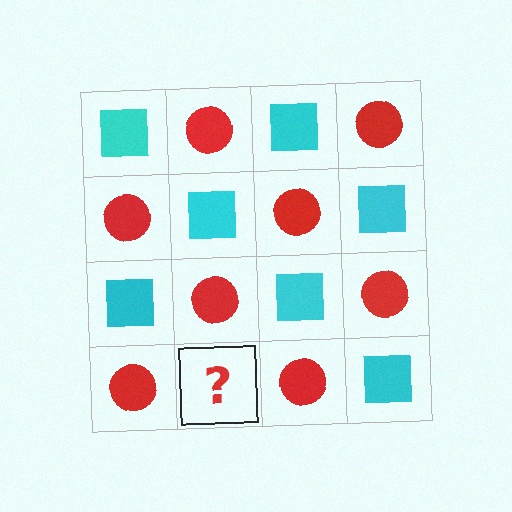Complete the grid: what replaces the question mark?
The question mark should be replaced with a cyan square.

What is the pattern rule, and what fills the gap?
The rule is that it alternates cyan square and red circle in a checkerboard pattern. The gap should be filled with a cyan square.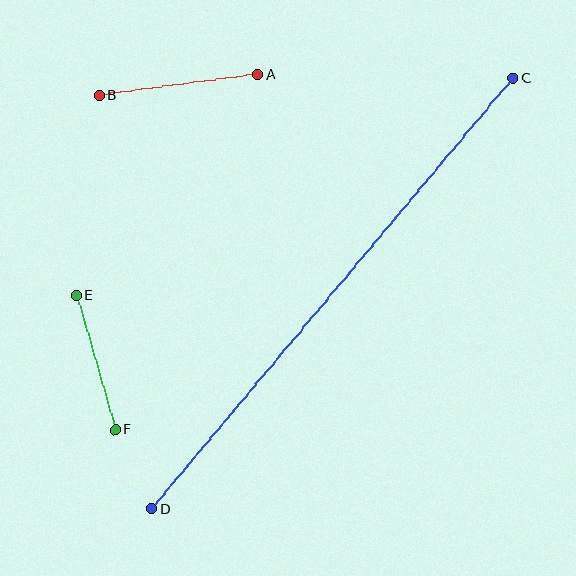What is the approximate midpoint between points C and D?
The midpoint is at approximately (333, 294) pixels.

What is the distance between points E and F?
The distance is approximately 140 pixels.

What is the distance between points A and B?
The distance is approximately 160 pixels.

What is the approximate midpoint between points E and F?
The midpoint is at approximately (96, 363) pixels.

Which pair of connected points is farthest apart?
Points C and D are farthest apart.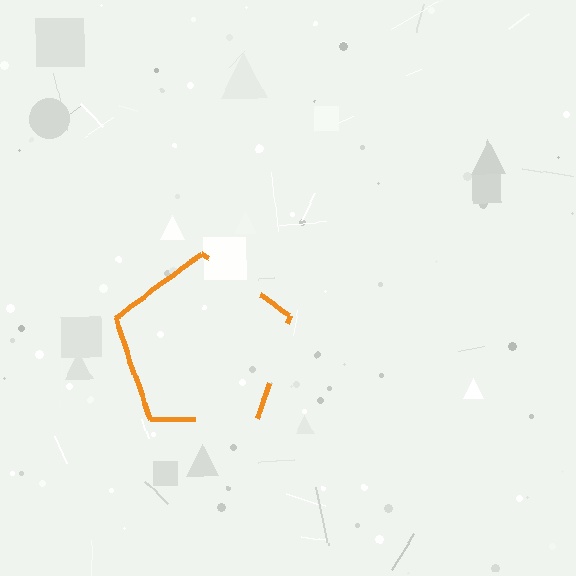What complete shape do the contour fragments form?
The contour fragments form a pentagon.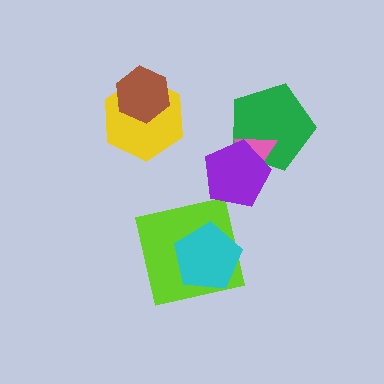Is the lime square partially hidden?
Yes, it is partially covered by another shape.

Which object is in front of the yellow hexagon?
The brown hexagon is in front of the yellow hexagon.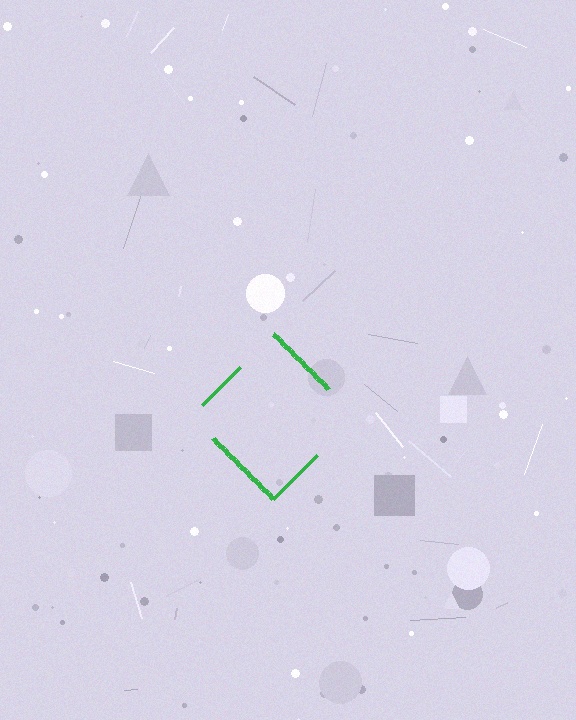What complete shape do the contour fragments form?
The contour fragments form a diamond.